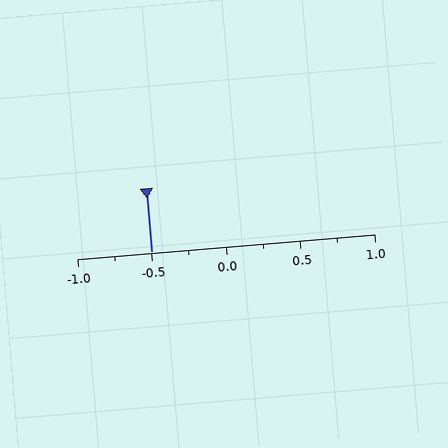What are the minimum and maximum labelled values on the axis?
The axis runs from -1.0 to 1.0.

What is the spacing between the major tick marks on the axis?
The major ticks are spaced 0.5 apart.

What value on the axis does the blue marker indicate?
The marker indicates approximately -0.5.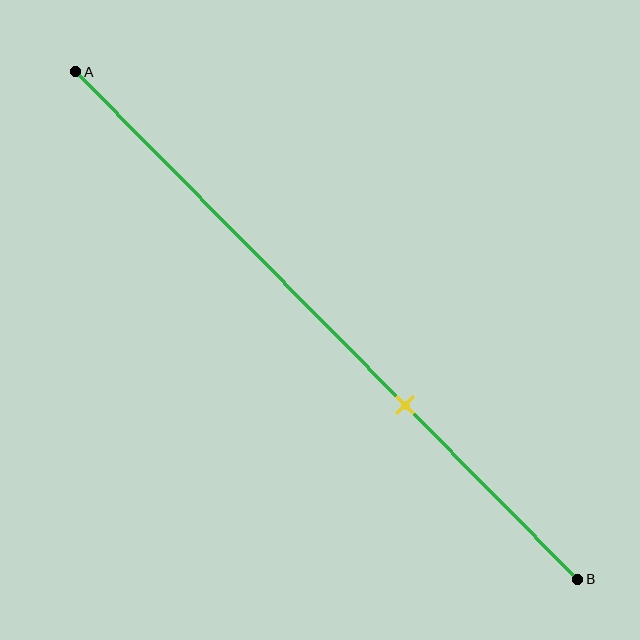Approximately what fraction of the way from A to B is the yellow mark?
The yellow mark is approximately 65% of the way from A to B.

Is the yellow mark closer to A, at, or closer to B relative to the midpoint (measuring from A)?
The yellow mark is closer to point B than the midpoint of segment AB.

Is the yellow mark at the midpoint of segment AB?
No, the mark is at about 65% from A, not at the 50% midpoint.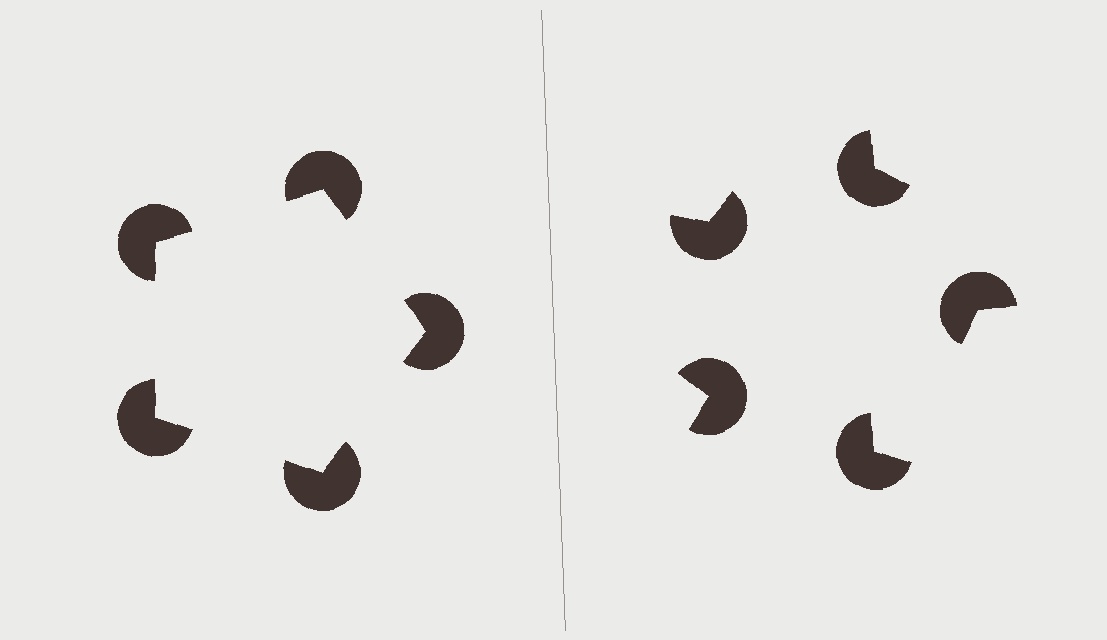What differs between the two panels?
The pac-man discs are positioned identically on both sides; only the wedge orientations differ. On the left they align to a pentagon; on the right they are misaligned.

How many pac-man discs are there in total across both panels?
10 — 5 on each side.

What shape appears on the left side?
An illusory pentagon.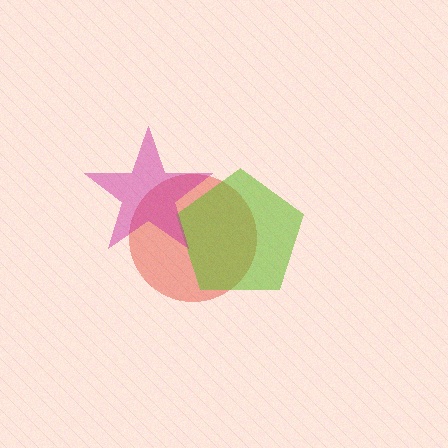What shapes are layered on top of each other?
The layered shapes are: a red circle, a lime pentagon, a magenta star.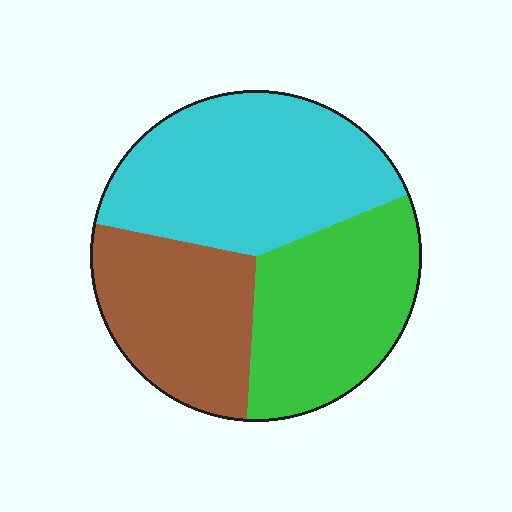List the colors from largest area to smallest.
From largest to smallest: cyan, green, brown.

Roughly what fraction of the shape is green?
Green covers roughly 30% of the shape.